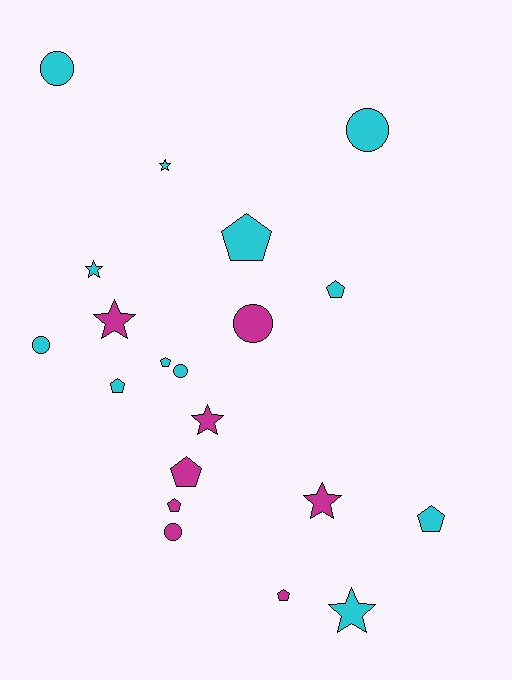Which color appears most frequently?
Cyan, with 12 objects.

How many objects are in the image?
There are 20 objects.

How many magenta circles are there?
There are 2 magenta circles.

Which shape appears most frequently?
Pentagon, with 8 objects.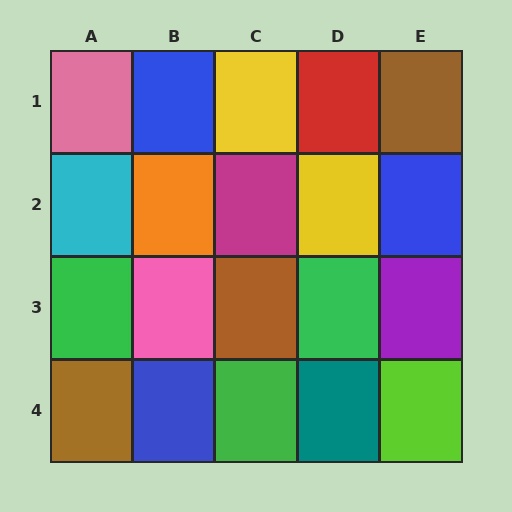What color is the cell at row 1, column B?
Blue.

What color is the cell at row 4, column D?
Teal.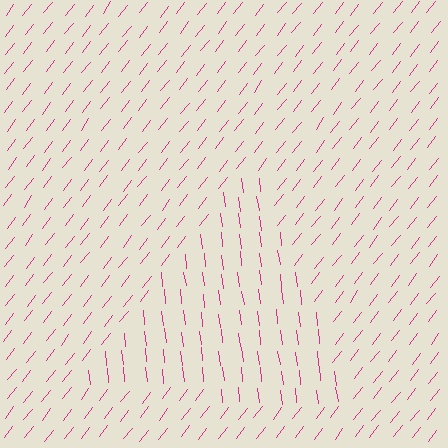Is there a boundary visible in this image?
Yes, there is a texture boundary formed by a change in line orientation.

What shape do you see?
I see a triangle.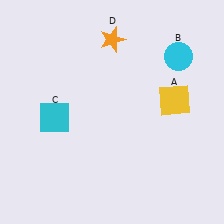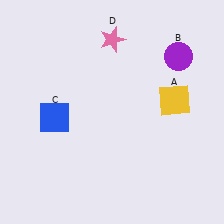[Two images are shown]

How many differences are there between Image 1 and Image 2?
There are 3 differences between the two images.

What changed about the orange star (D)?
In Image 1, D is orange. In Image 2, it changed to pink.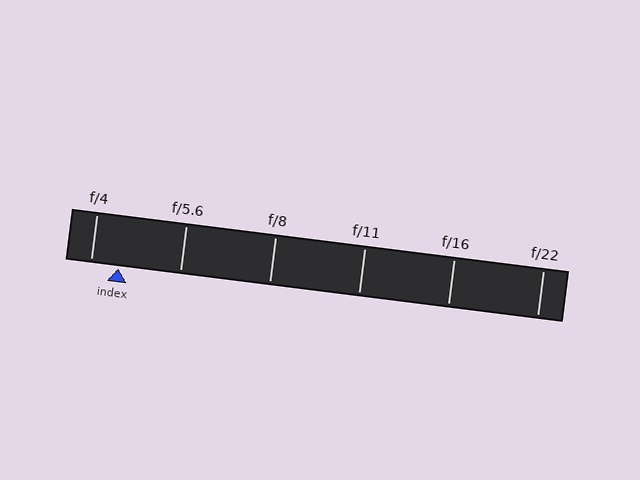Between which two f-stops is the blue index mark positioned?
The index mark is between f/4 and f/5.6.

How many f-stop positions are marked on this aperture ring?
There are 6 f-stop positions marked.